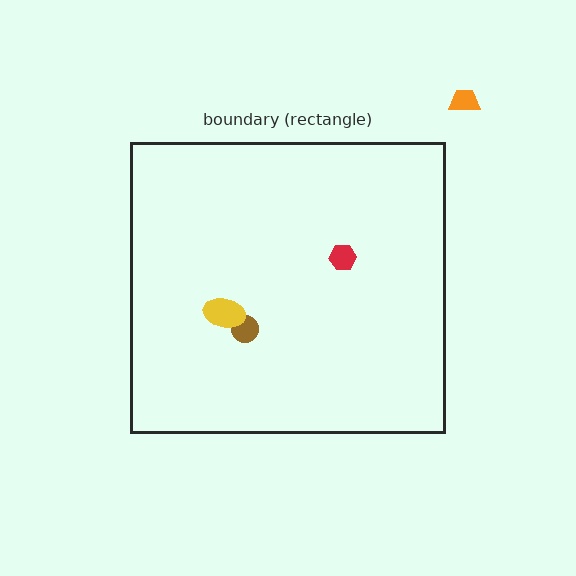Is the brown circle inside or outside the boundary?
Inside.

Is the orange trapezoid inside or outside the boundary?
Outside.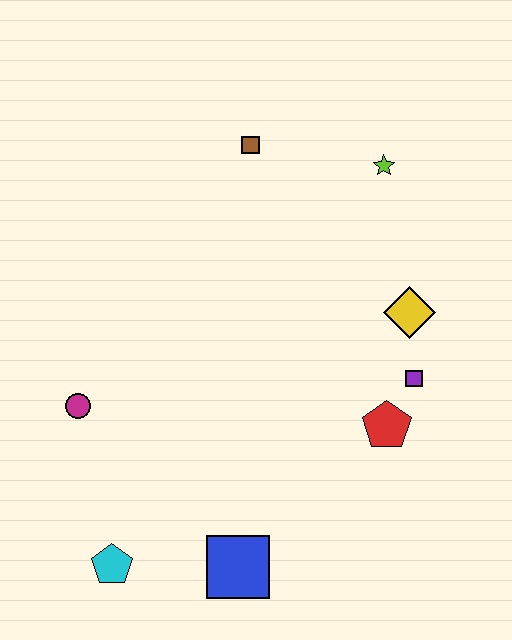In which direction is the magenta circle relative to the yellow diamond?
The magenta circle is to the left of the yellow diamond.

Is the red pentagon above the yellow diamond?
No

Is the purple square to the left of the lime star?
No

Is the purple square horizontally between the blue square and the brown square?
No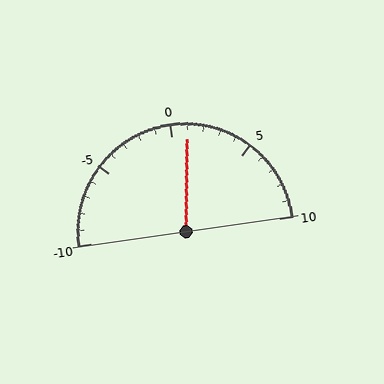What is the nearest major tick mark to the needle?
The nearest major tick mark is 0.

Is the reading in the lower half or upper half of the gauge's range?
The reading is in the upper half of the range (-10 to 10).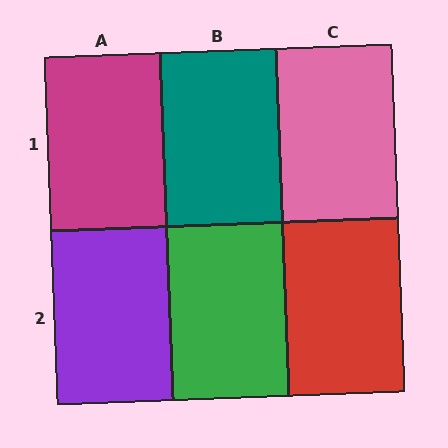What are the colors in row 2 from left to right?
Purple, green, red.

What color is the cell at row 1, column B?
Teal.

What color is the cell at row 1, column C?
Pink.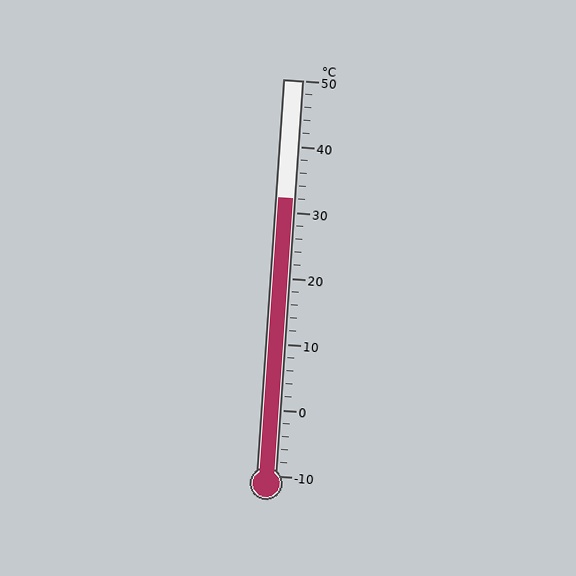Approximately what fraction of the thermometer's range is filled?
The thermometer is filled to approximately 70% of its range.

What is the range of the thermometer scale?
The thermometer scale ranges from -10°C to 50°C.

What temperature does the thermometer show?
The thermometer shows approximately 32°C.